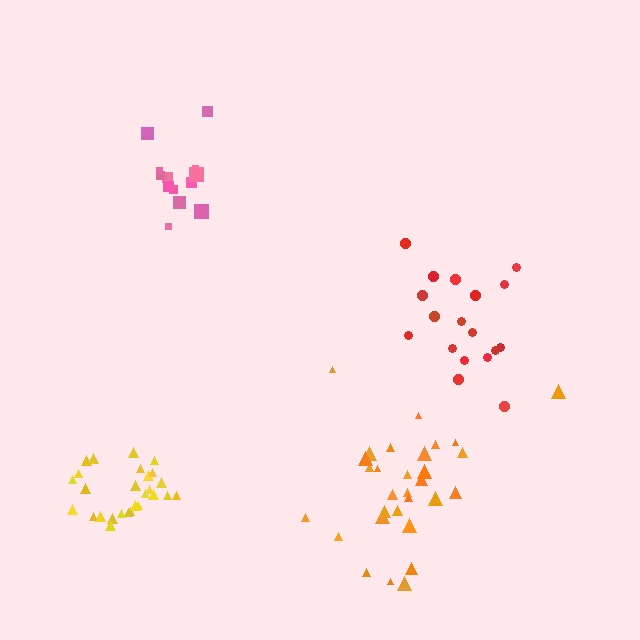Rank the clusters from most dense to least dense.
yellow, pink, orange, red.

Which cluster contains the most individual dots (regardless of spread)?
Orange (32).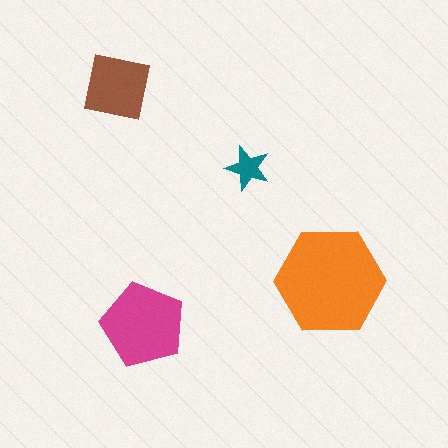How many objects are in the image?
There are 4 objects in the image.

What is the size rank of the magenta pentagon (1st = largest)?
2nd.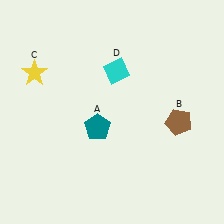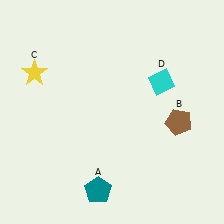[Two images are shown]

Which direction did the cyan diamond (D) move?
The cyan diamond (D) moved right.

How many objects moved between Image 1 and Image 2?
2 objects moved between the two images.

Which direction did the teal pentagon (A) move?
The teal pentagon (A) moved down.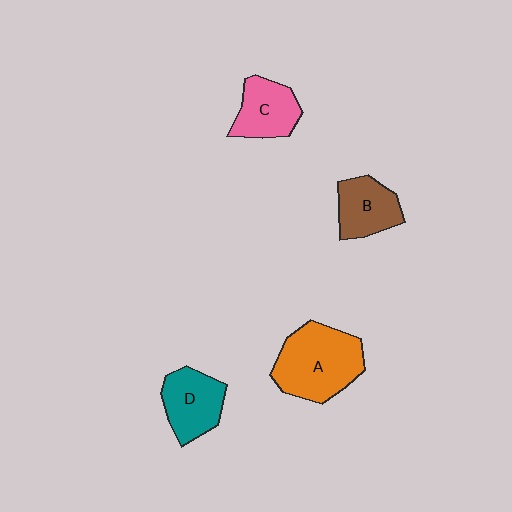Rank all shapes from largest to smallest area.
From largest to smallest: A (orange), D (teal), C (pink), B (brown).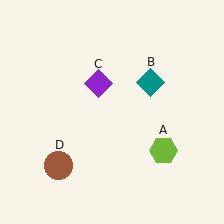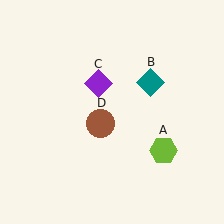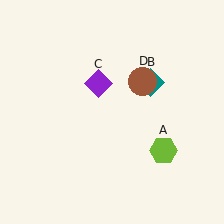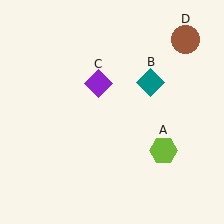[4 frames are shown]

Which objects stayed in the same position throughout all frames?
Lime hexagon (object A) and teal diamond (object B) and purple diamond (object C) remained stationary.